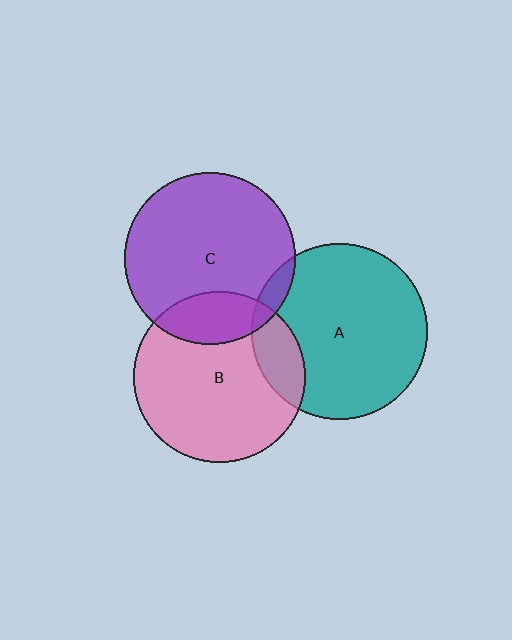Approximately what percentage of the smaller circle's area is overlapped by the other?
Approximately 15%.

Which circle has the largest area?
Circle A (teal).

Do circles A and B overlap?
Yes.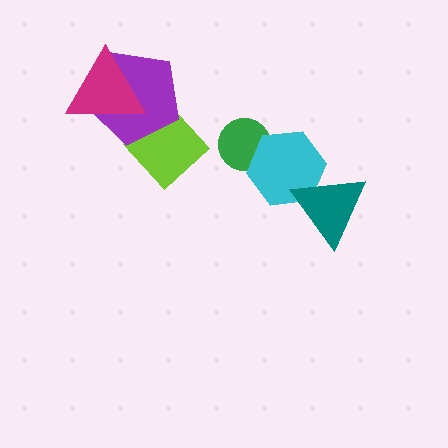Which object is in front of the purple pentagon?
The magenta triangle is in front of the purple pentagon.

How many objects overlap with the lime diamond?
1 object overlaps with the lime diamond.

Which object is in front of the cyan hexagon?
The teal triangle is in front of the cyan hexagon.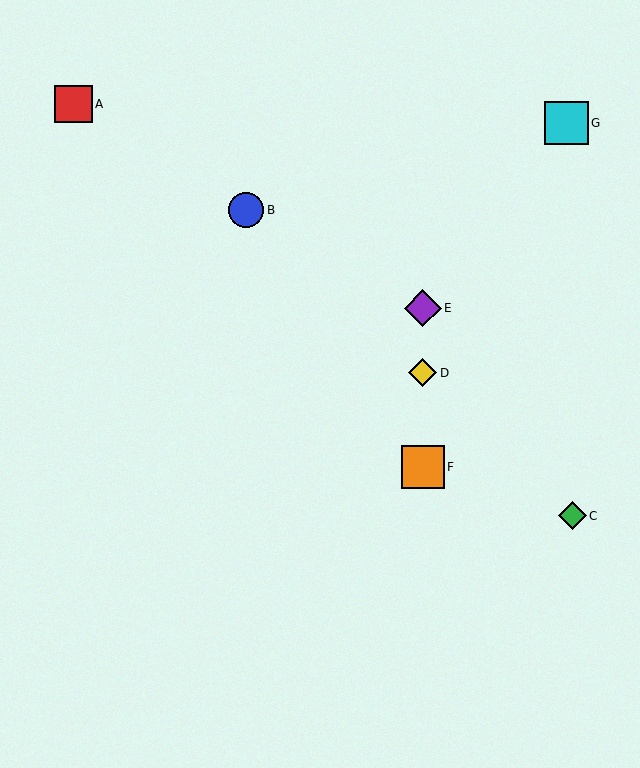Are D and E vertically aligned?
Yes, both are at x≈423.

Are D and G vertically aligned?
No, D is at x≈423 and G is at x≈567.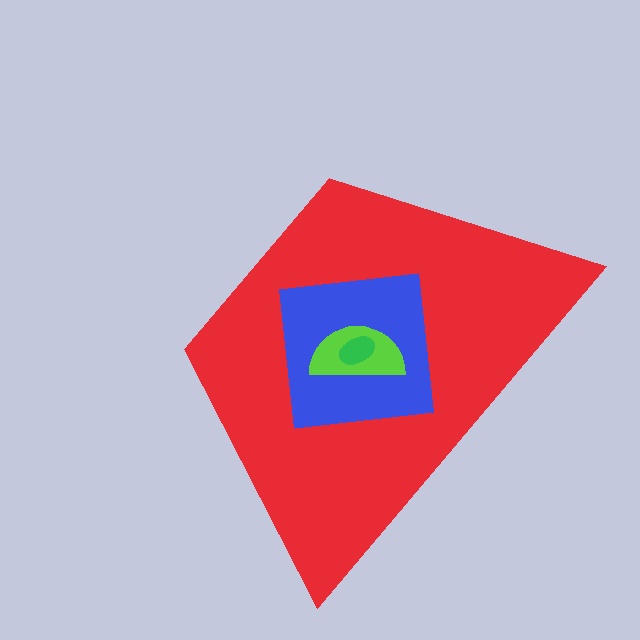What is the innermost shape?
The green ellipse.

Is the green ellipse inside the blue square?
Yes.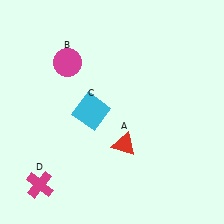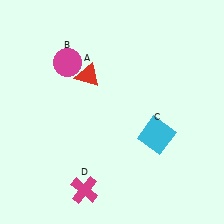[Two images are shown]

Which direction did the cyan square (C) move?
The cyan square (C) moved right.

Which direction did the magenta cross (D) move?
The magenta cross (D) moved right.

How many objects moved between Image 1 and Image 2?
3 objects moved between the two images.